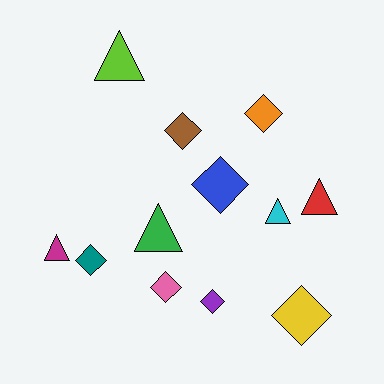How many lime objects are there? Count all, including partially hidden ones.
There is 1 lime object.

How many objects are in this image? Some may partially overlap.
There are 12 objects.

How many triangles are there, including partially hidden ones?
There are 5 triangles.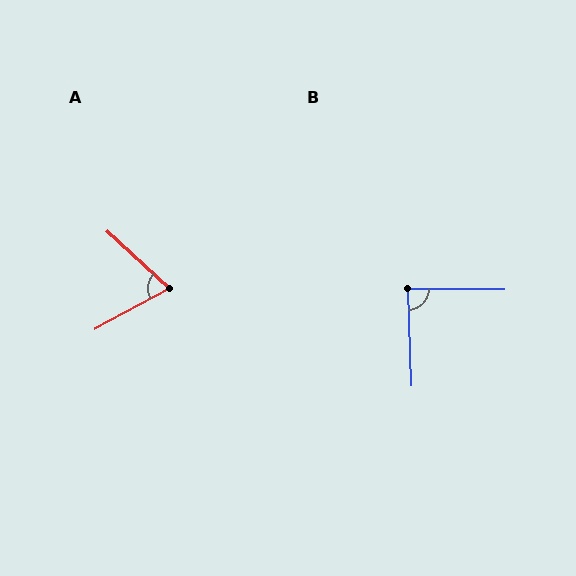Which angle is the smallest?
A, at approximately 72 degrees.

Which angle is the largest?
B, at approximately 88 degrees.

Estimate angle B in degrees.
Approximately 88 degrees.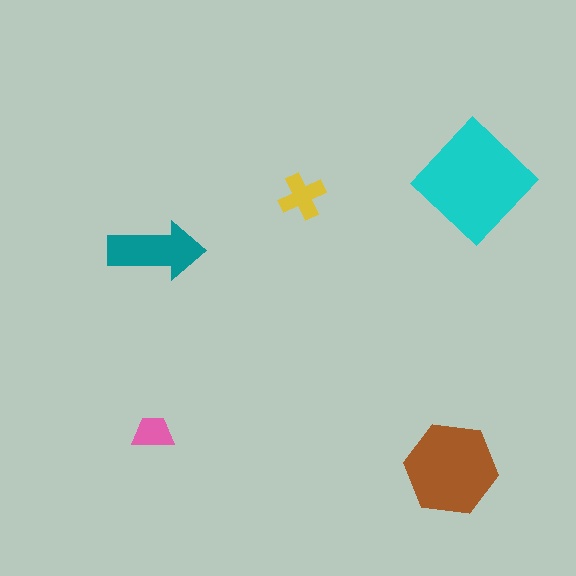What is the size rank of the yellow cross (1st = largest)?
4th.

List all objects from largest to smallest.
The cyan diamond, the brown hexagon, the teal arrow, the yellow cross, the pink trapezoid.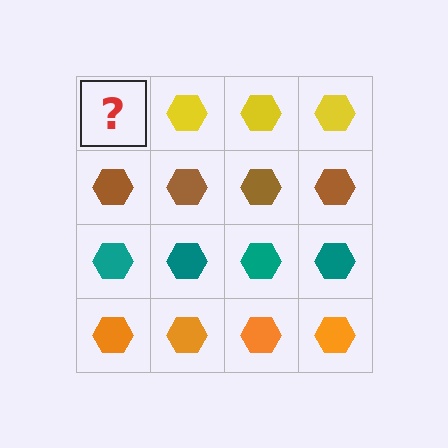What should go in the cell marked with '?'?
The missing cell should contain a yellow hexagon.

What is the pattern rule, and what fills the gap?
The rule is that each row has a consistent color. The gap should be filled with a yellow hexagon.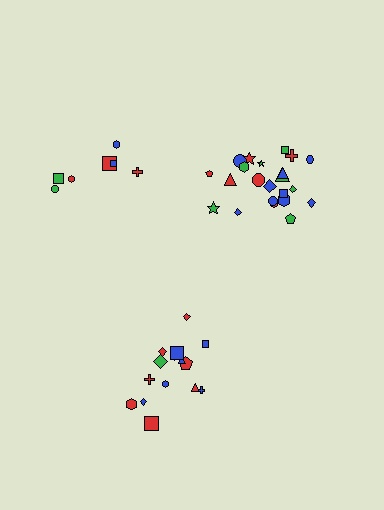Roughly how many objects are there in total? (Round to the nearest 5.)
Roughly 45 objects in total.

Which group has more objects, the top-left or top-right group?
The top-right group.